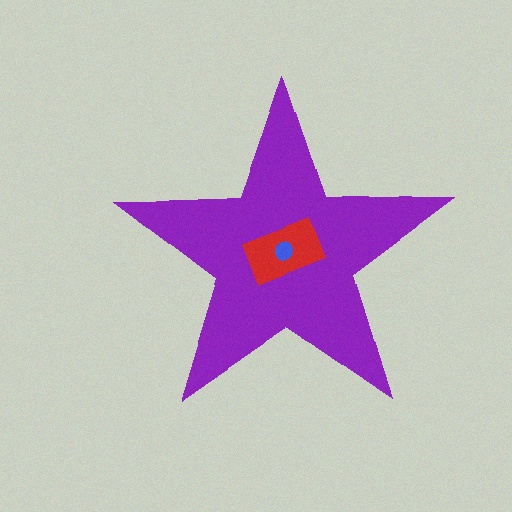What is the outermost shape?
The purple star.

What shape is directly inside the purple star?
The red rectangle.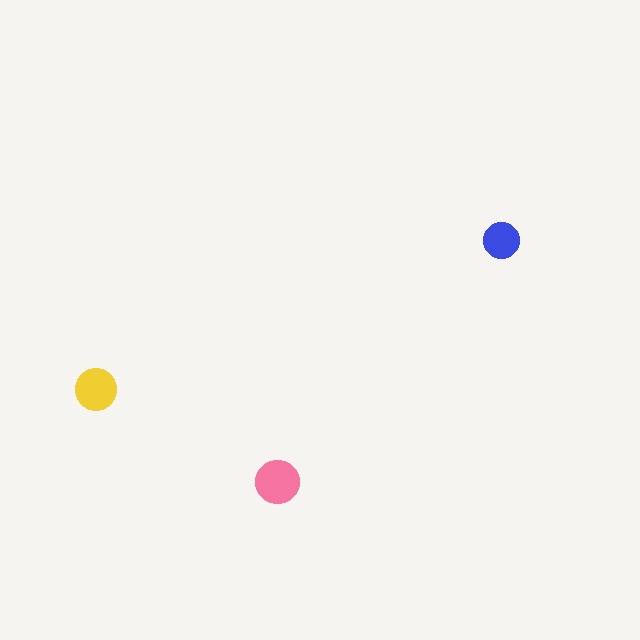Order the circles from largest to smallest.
the pink one, the yellow one, the blue one.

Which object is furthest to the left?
The yellow circle is leftmost.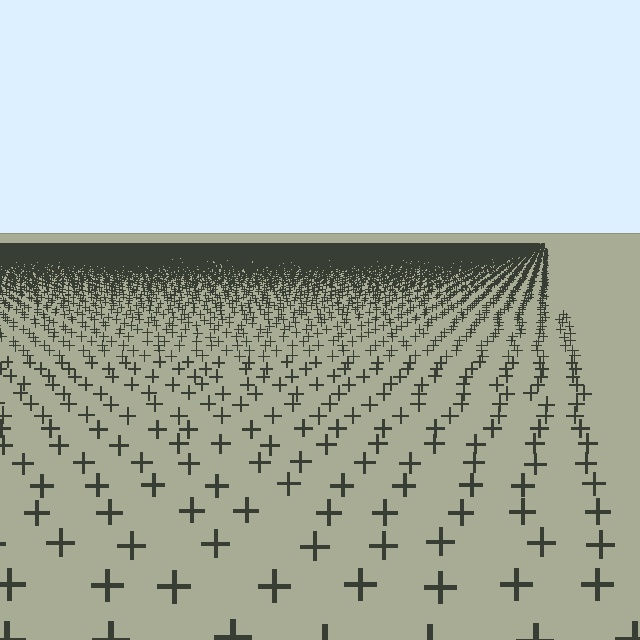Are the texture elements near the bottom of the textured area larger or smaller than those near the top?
Larger. Near the bottom, elements are closer to the viewer and appear at a bigger on-screen size.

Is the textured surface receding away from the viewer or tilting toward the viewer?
The surface is receding away from the viewer. Texture elements get smaller and denser toward the top.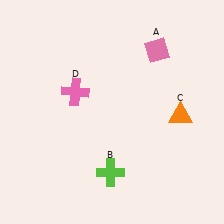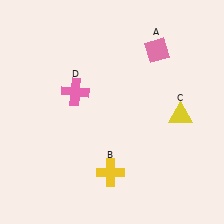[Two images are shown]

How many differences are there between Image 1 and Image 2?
There are 2 differences between the two images.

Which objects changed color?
B changed from lime to yellow. C changed from orange to yellow.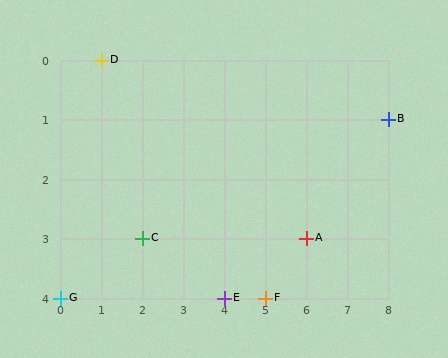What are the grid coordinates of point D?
Point D is at grid coordinates (1, 0).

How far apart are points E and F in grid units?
Points E and F are 1 column apart.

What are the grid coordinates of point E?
Point E is at grid coordinates (4, 4).